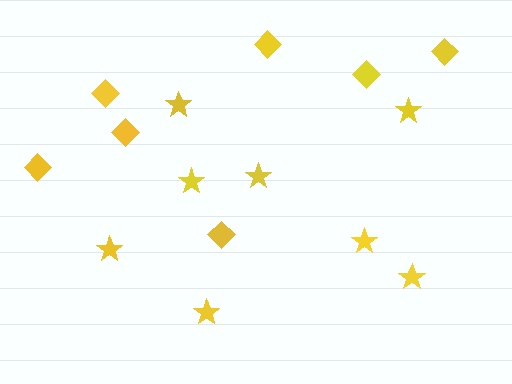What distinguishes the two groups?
There are 2 groups: one group of diamonds (7) and one group of stars (8).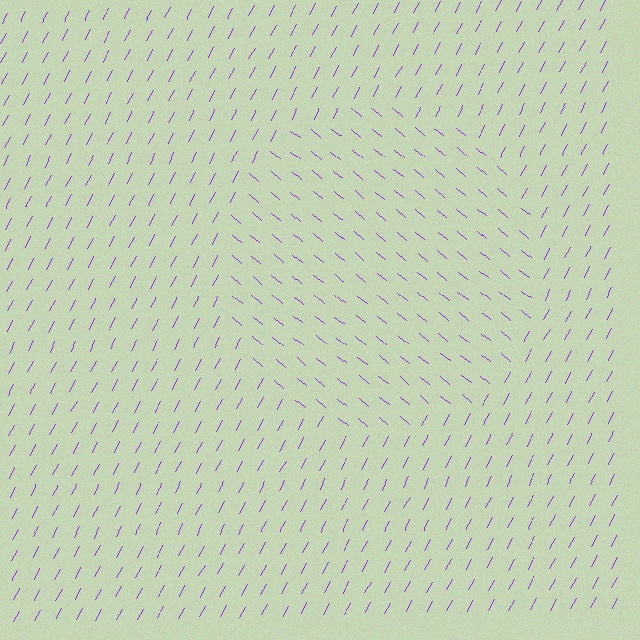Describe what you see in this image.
The image is filled with small purple line segments. A circle region in the image has lines oriented differently from the surrounding lines, creating a visible texture boundary.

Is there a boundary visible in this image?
Yes, there is a texture boundary formed by a change in line orientation.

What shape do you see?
I see a circle.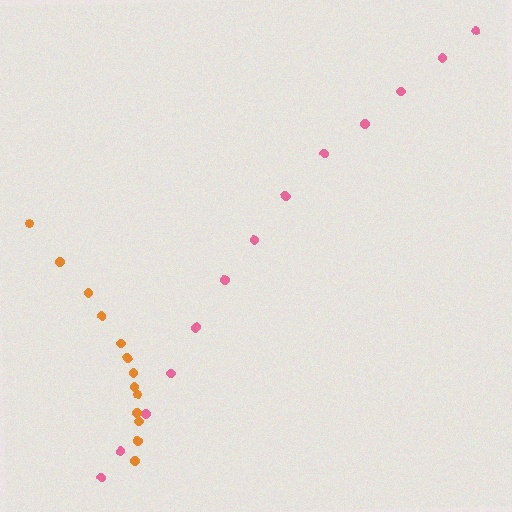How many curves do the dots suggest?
There are 2 distinct paths.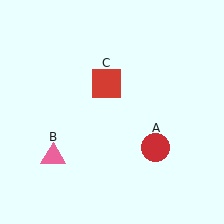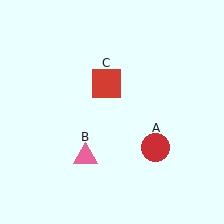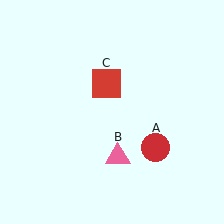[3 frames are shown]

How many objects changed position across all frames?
1 object changed position: pink triangle (object B).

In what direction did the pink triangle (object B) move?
The pink triangle (object B) moved right.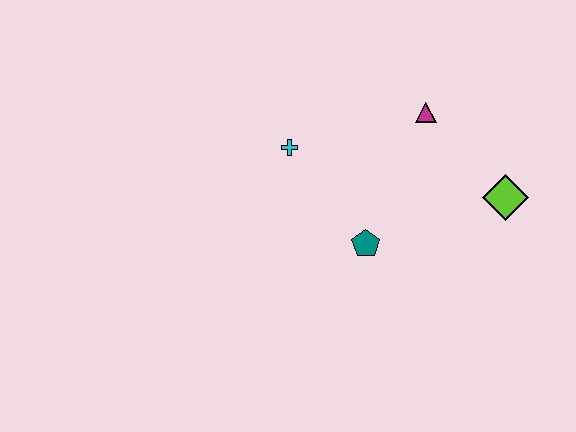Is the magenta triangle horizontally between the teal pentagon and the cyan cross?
No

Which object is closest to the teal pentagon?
The cyan cross is closest to the teal pentagon.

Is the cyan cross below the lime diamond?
No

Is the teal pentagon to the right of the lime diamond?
No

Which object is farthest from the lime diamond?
The cyan cross is farthest from the lime diamond.